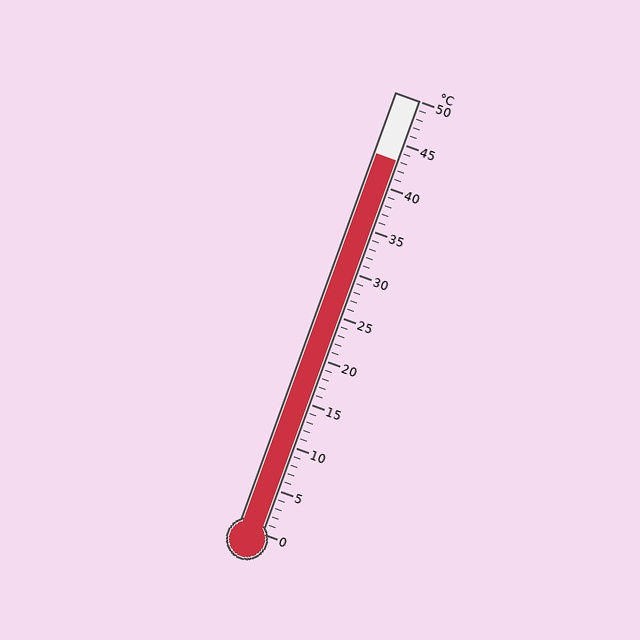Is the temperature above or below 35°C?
The temperature is above 35°C.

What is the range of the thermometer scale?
The thermometer scale ranges from 0°C to 50°C.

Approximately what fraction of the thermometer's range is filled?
The thermometer is filled to approximately 85% of its range.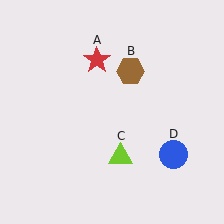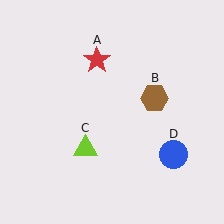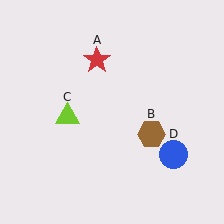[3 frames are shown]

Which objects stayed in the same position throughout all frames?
Red star (object A) and blue circle (object D) remained stationary.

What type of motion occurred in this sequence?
The brown hexagon (object B), lime triangle (object C) rotated clockwise around the center of the scene.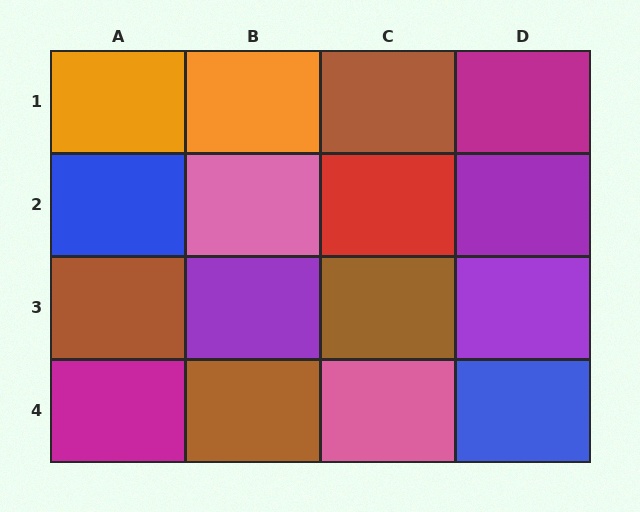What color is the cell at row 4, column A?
Magenta.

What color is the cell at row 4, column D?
Blue.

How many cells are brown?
4 cells are brown.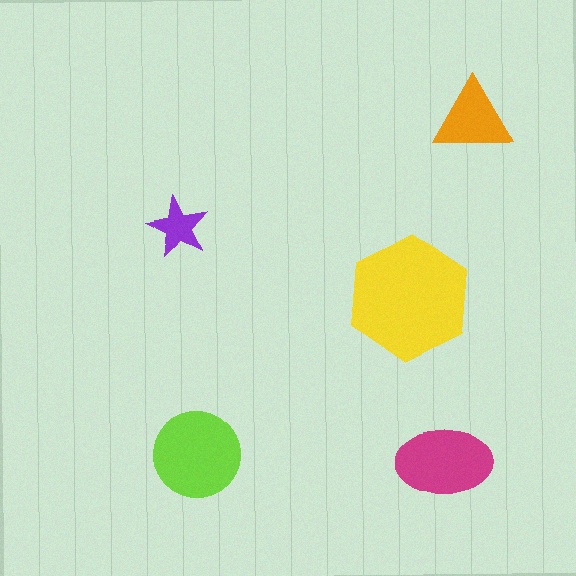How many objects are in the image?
There are 5 objects in the image.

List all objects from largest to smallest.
The yellow hexagon, the lime circle, the magenta ellipse, the orange triangle, the purple star.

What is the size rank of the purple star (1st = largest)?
5th.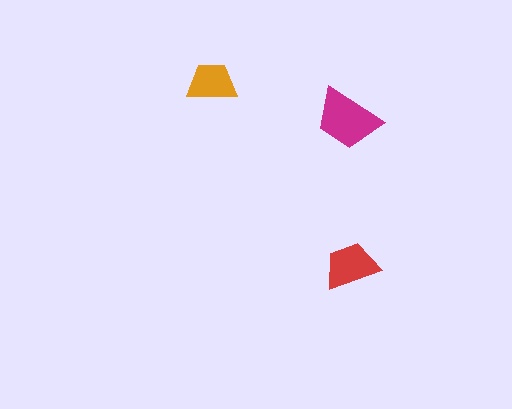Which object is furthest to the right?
The red trapezoid is rightmost.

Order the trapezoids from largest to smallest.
the magenta one, the red one, the orange one.